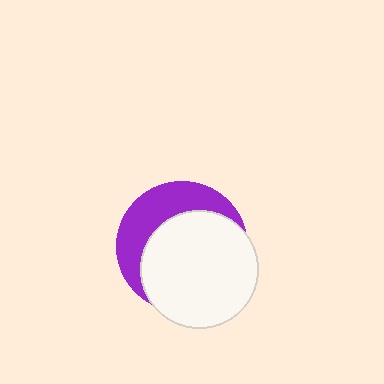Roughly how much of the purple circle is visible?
A small part of it is visible (roughly 36%).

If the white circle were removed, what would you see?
You would see the complete purple circle.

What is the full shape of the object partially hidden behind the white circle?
The partially hidden object is a purple circle.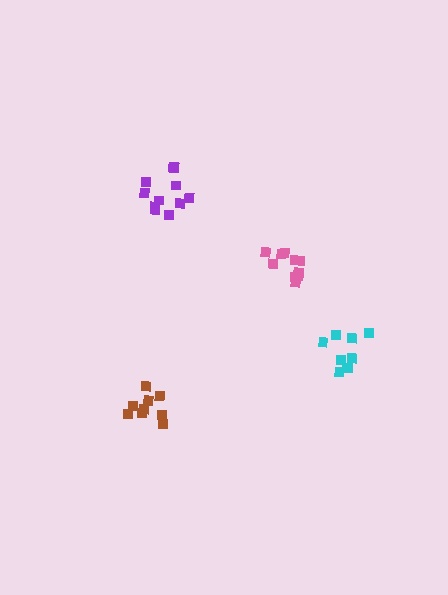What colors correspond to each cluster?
The clusters are colored: brown, pink, purple, cyan.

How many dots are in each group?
Group 1: 9 dots, Group 2: 10 dots, Group 3: 11 dots, Group 4: 9 dots (39 total).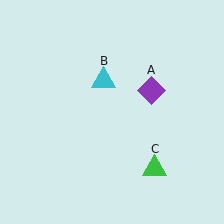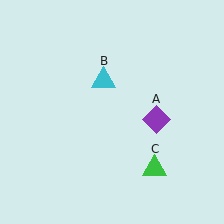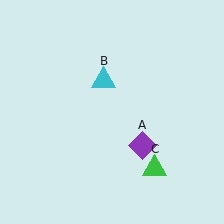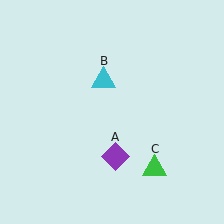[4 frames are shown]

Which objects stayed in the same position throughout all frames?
Cyan triangle (object B) and green triangle (object C) remained stationary.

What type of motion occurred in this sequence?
The purple diamond (object A) rotated clockwise around the center of the scene.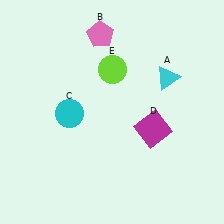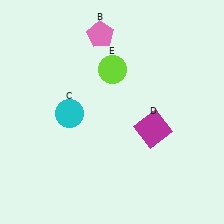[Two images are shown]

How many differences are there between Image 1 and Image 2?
There is 1 difference between the two images.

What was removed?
The cyan triangle (A) was removed in Image 2.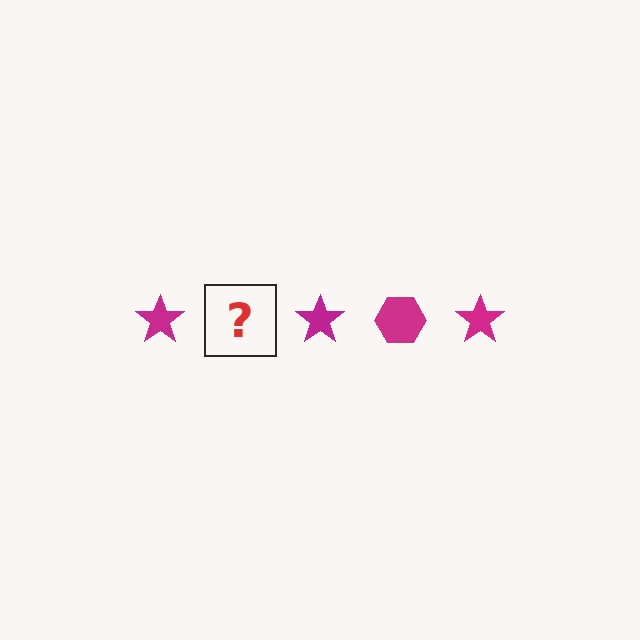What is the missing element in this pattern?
The missing element is a magenta hexagon.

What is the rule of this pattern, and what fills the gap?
The rule is that the pattern cycles through star, hexagon shapes in magenta. The gap should be filled with a magenta hexagon.